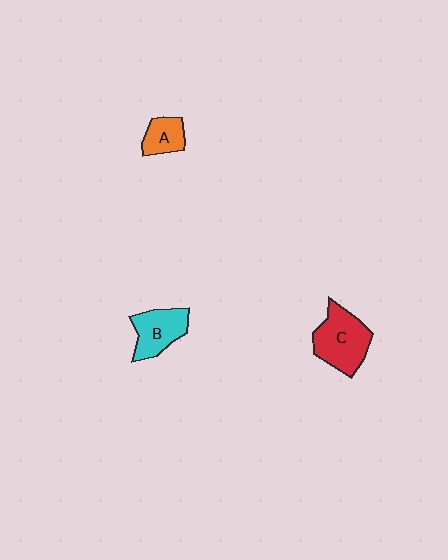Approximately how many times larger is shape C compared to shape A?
Approximately 2.1 times.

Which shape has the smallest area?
Shape A (orange).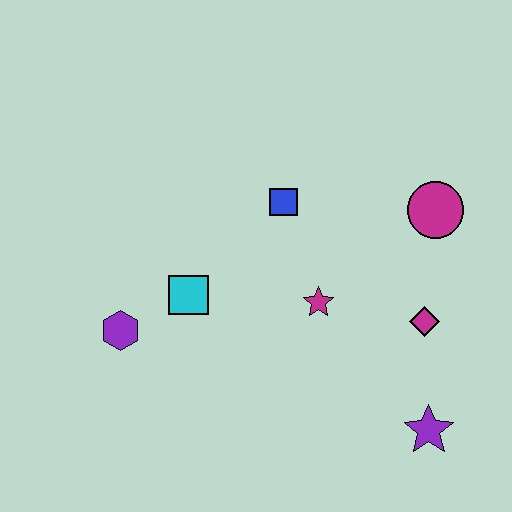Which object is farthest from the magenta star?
The purple hexagon is farthest from the magenta star.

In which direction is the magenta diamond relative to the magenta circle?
The magenta diamond is below the magenta circle.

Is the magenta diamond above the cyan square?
No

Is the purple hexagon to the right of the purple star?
No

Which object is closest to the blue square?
The magenta star is closest to the blue square.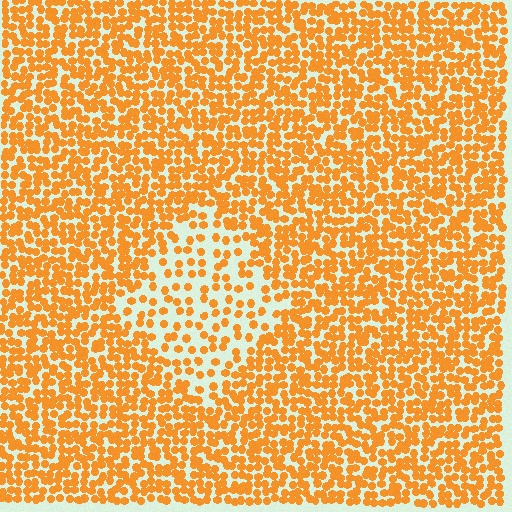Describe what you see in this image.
The image contains small orange elements arranged at two different densities. A diamond-shaped region is visible where the elements are less densely packed than the surrounding area.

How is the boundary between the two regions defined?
The boundary is defined by a change in element density (approximately 2.2x ratio). All elements are the same color, size, and shape.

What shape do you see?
I see a diamond.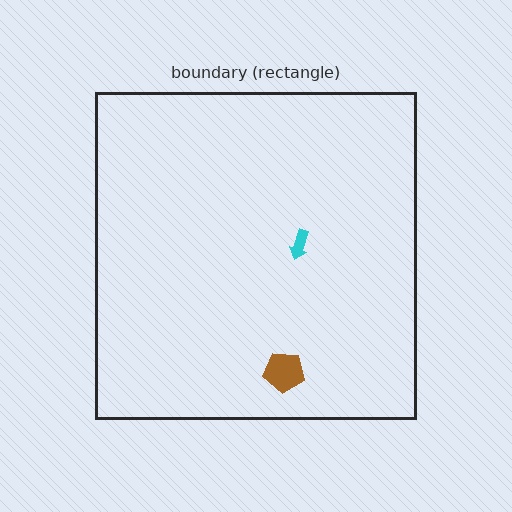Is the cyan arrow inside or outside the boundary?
Inside.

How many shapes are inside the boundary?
2 inside, 0 outside.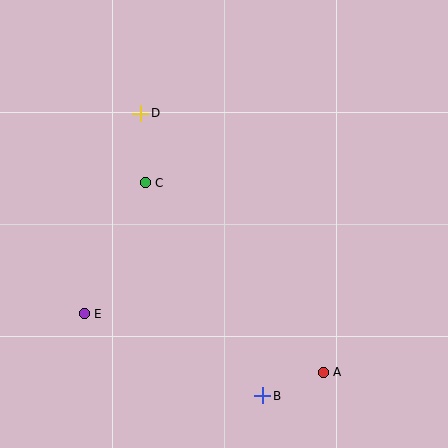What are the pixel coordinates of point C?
Point C is at (145, 183).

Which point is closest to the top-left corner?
Point D is closest to the top-left corner.